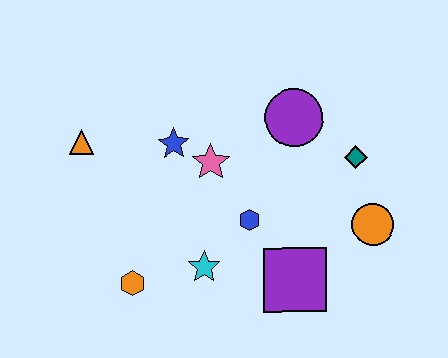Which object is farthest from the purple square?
The orange triangle is farthest from the purple square.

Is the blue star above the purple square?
Yes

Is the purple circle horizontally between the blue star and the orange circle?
Yes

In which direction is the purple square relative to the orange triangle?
The purple square is to the right of the orange triangle.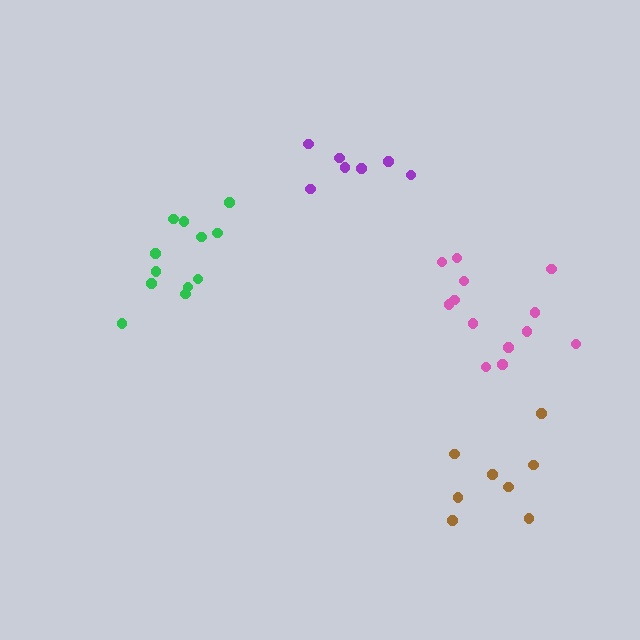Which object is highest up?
The purple cluster is topmost.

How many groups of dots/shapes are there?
There are 4 groups.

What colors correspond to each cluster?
The clusters are colored: brown, purple, pink, green.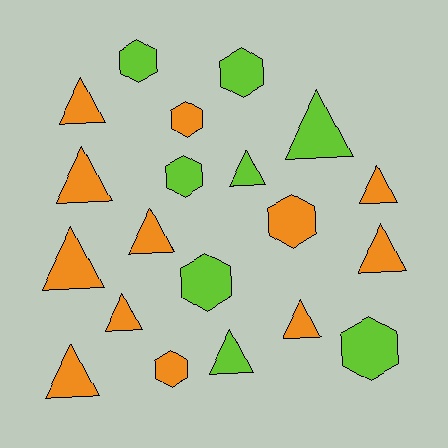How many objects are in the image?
There are 20 objects.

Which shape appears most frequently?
Triangle, with 12 objects.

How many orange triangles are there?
There are 9 orange triangles.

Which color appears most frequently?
Orange, with 12 objects.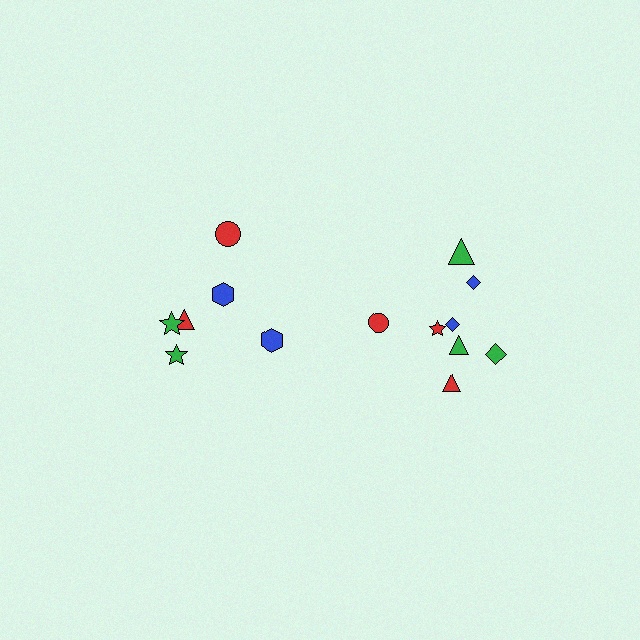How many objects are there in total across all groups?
There are 14 objects.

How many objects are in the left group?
There are 6 objects.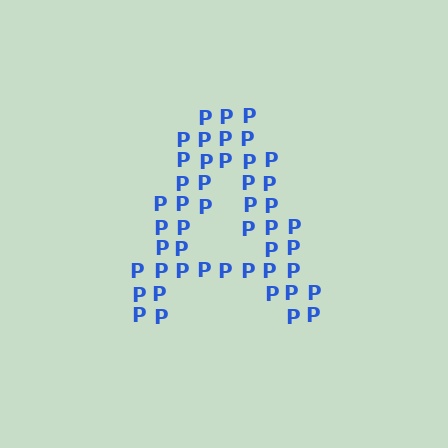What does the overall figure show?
The overall figure shows the letter A.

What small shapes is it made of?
It is made of small letter P's.